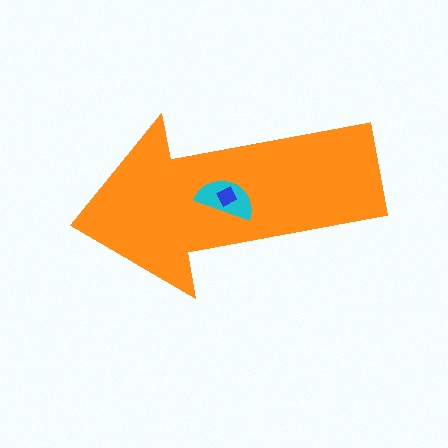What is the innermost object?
The blue square.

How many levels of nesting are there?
3.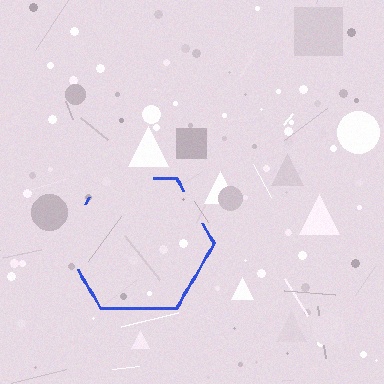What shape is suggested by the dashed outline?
The dashed outline suggests a hexagon.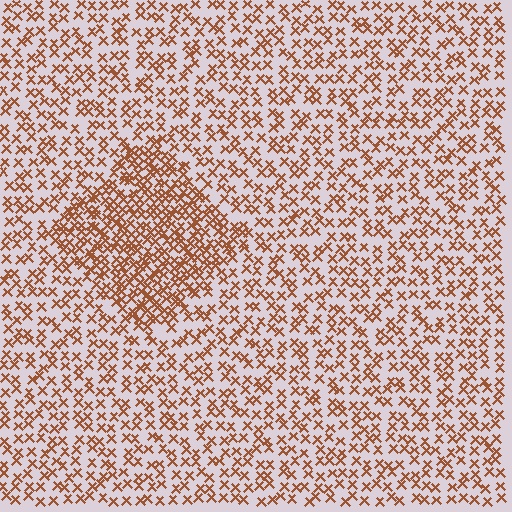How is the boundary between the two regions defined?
The boundary is defined by a change in element density (approximately 2.0x ratio). All elements are the same color, size, and shape.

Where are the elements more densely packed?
The elements are more densely packed inside the diamond boundary.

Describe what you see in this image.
The image contains small brown elements arranged at two different densities. A diamond-shaped region is visible where the elements are more densely packed than the surrounding area.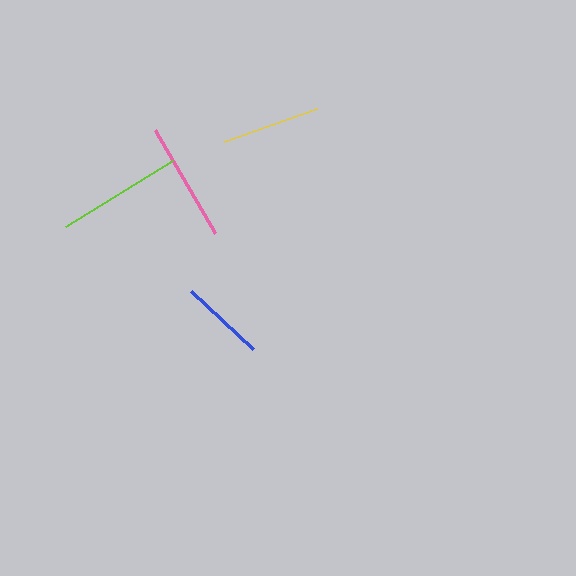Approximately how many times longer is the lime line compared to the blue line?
The lime line is approximately 1.5 times the length of the blue line.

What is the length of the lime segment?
The lime segment is approximately 126 pixels long.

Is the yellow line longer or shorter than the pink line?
The pink line is longer than the yellow line.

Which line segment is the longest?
The lime line is the longest at approximately 126 pixels.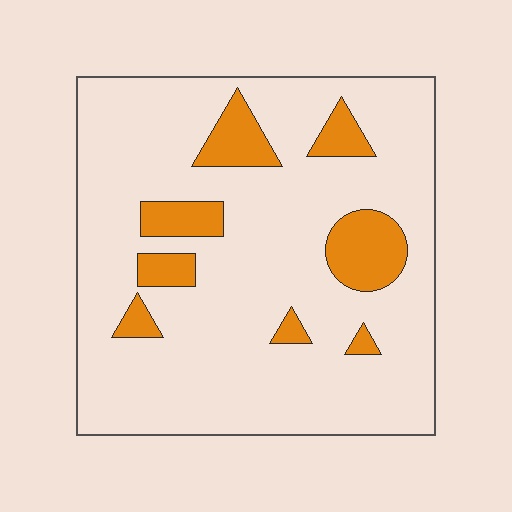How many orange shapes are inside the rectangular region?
8.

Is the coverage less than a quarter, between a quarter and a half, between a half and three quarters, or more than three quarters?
Less than a quarter.